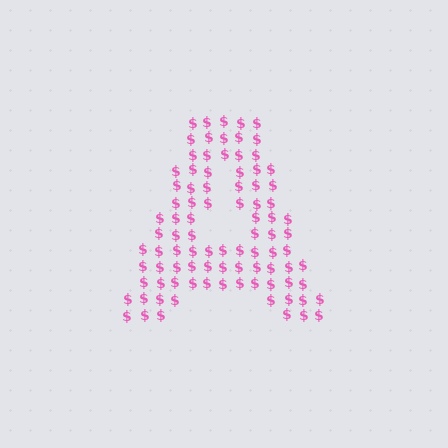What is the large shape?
The large shape is the letter A.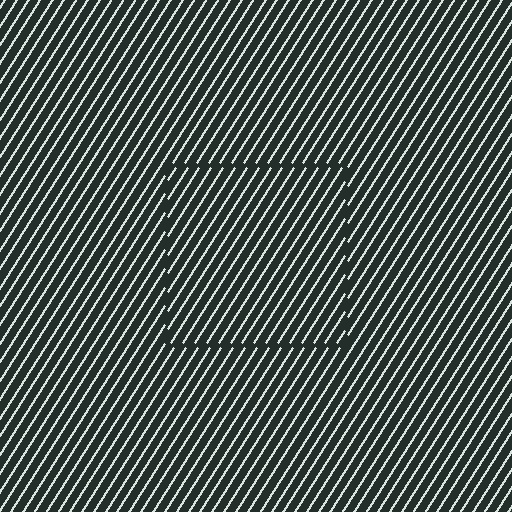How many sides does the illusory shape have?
4 sides — the line-ends trace a square.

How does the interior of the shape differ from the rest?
The interior of the shape contains the same grating, shifted by half a period — the contour is defined by the phase discontinuity where line-ends from the inner and outer gratings abut.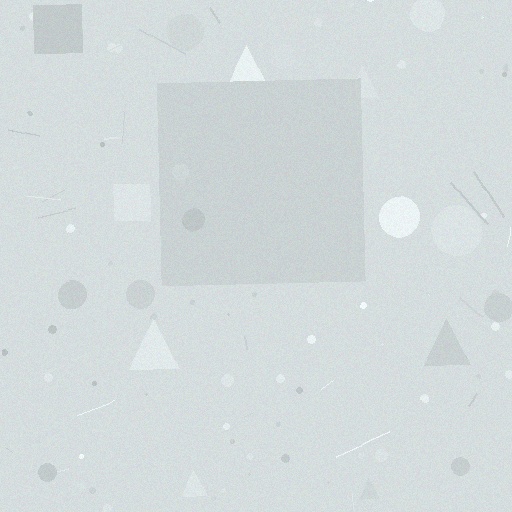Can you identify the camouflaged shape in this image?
The camouflaged shape is a square.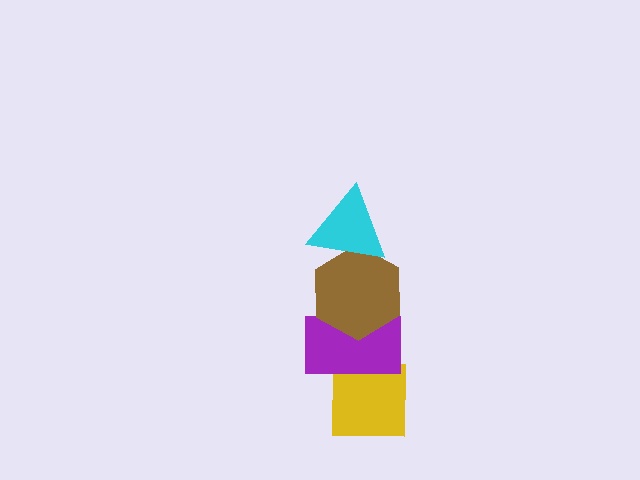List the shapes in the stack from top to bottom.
From top to bottom: the cyan triangle, the brown hexagon, the purple rectangle, the yellow square.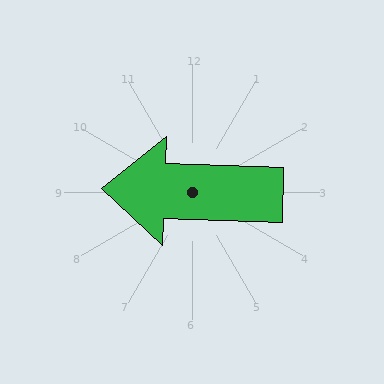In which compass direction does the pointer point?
West.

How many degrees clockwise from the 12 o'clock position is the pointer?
Approximately 272 degrees.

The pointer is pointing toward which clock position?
Roughly 9 o'clock.